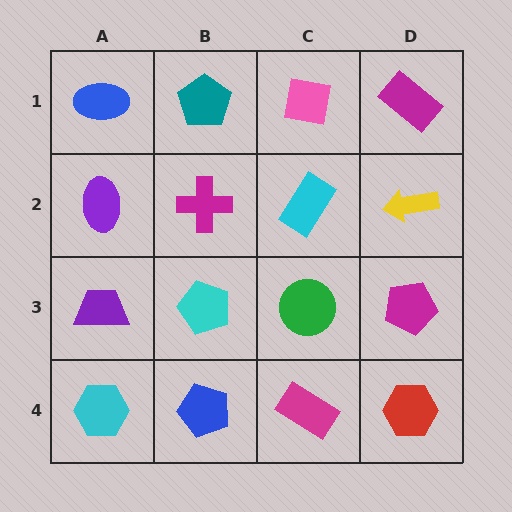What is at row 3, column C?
A green circle.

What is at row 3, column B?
A cyan pentagon.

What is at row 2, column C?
A cyan rectangle.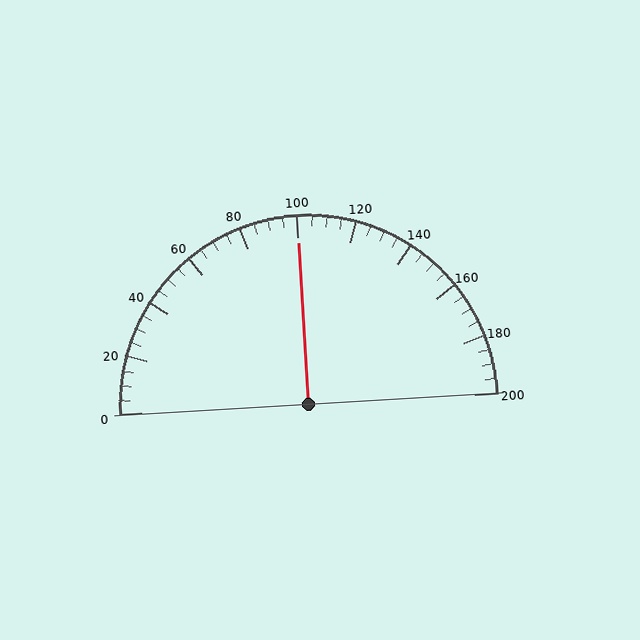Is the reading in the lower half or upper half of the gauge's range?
The reading is in the upper half of the range (0 to 200).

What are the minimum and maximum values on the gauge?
The gauge ranges from 0 to 200.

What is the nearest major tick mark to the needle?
The nearest major tick mark is 100.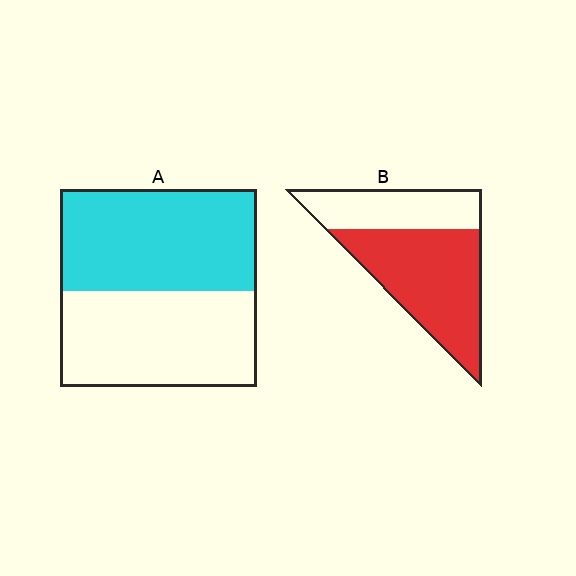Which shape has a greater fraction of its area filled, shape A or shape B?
Shape B.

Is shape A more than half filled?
Roughly half.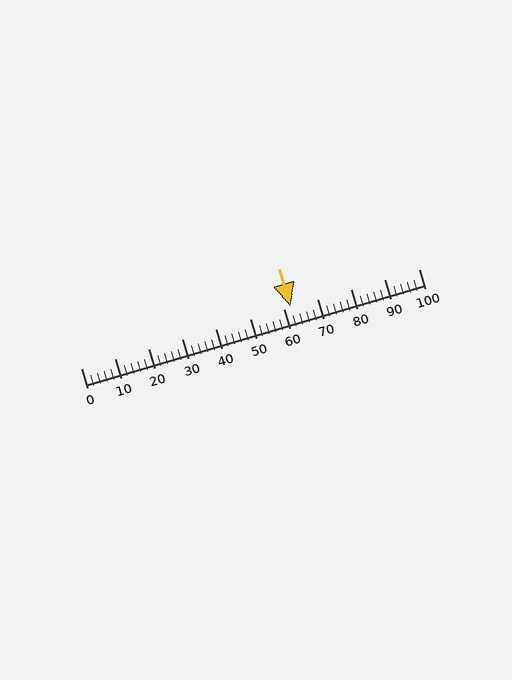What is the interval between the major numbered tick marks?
The major tick marks are spaced 10 units apart.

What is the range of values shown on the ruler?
The ruler shows values from 0 to 100.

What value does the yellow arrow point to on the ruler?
The yellow arrow points to approximately 62.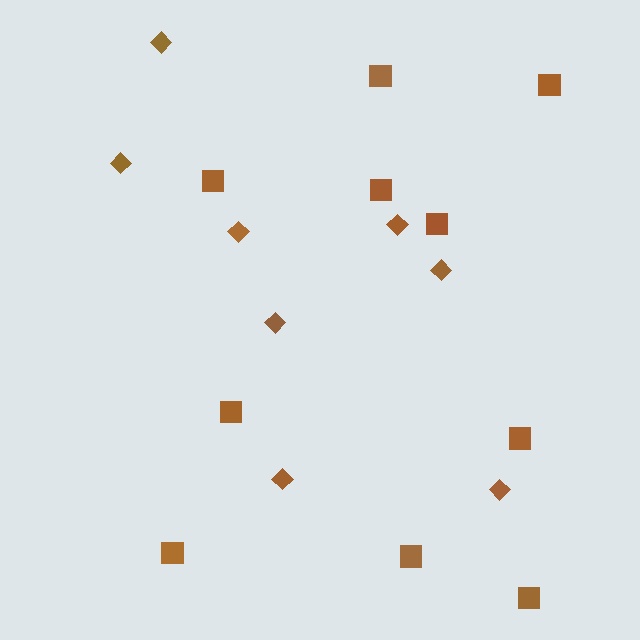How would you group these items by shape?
There are 2 groups: one group of squares (10) and one group of diamonds (8).